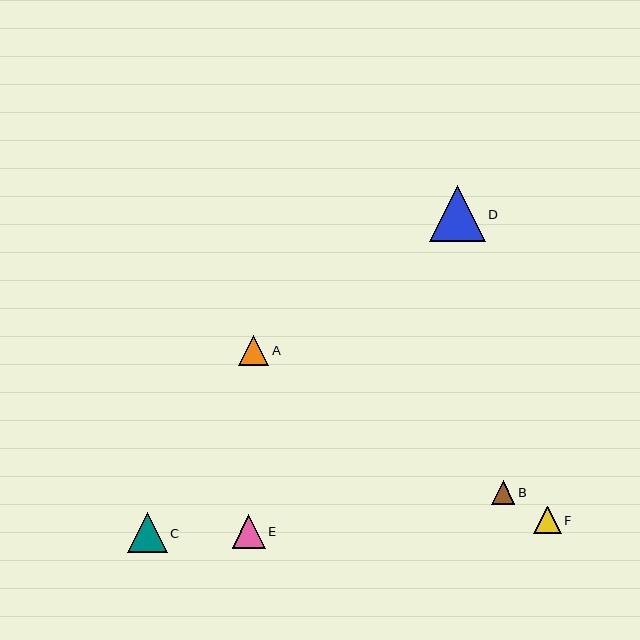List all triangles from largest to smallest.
From largest to smallest: D, C, E, A, F, B.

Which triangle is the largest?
Triangle D is the largest with a size of approximately 55 pixels.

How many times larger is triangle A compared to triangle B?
Triangle A is approximately 1.3 times the size of triangle B.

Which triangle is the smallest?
Triangle B is the smallest with a size of approximately 24 pixels.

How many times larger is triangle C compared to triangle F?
Triangle C is approximately 1.4 times the size of triangle F.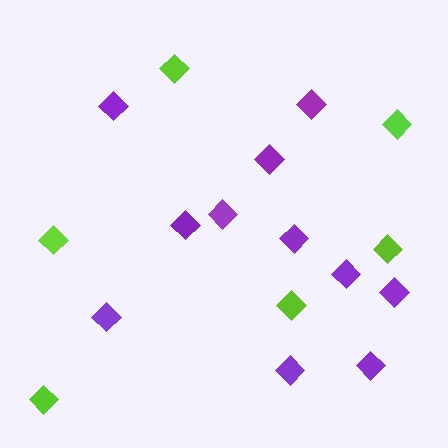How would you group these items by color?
There are 2 groups: one group of lime diamonds (6) and one group of purple diamonds (11).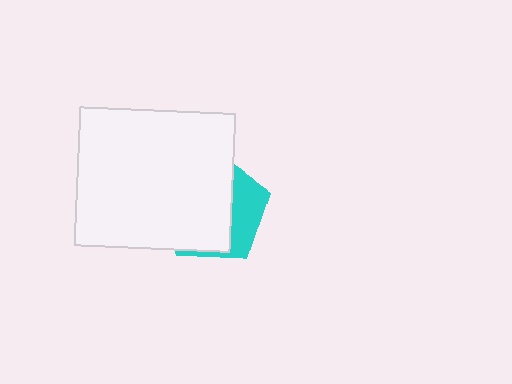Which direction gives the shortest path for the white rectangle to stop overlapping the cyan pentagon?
Moving left gives the shortest separation.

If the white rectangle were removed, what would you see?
You would see the complete cyan pentagon.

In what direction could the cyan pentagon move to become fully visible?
The cyan pentagon could move right. That would shift it out from behind the white rectangle entirely.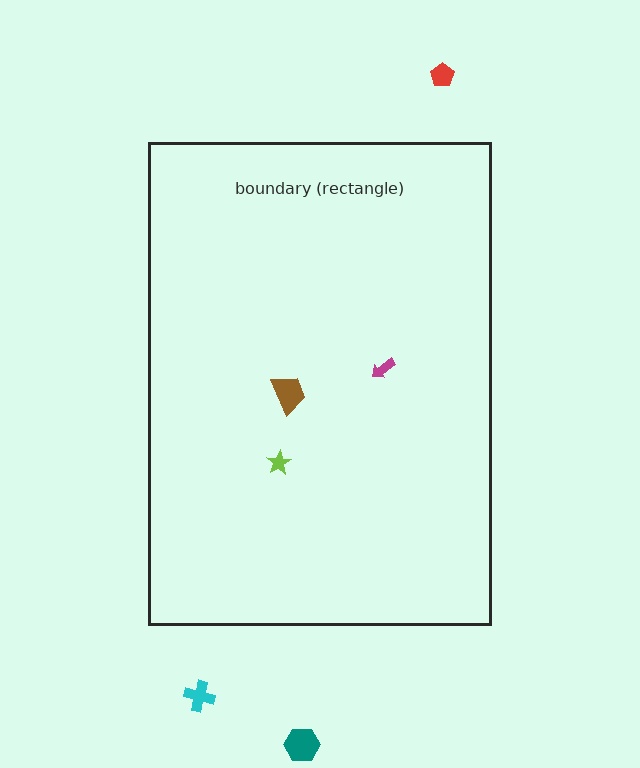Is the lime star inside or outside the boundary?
Inside.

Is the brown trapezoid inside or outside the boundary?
Inside.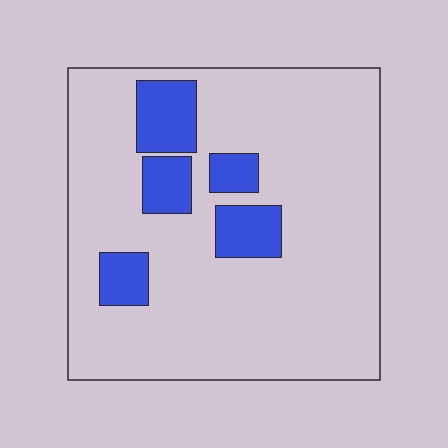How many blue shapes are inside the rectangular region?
5.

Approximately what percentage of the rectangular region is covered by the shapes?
Approximately 15%.